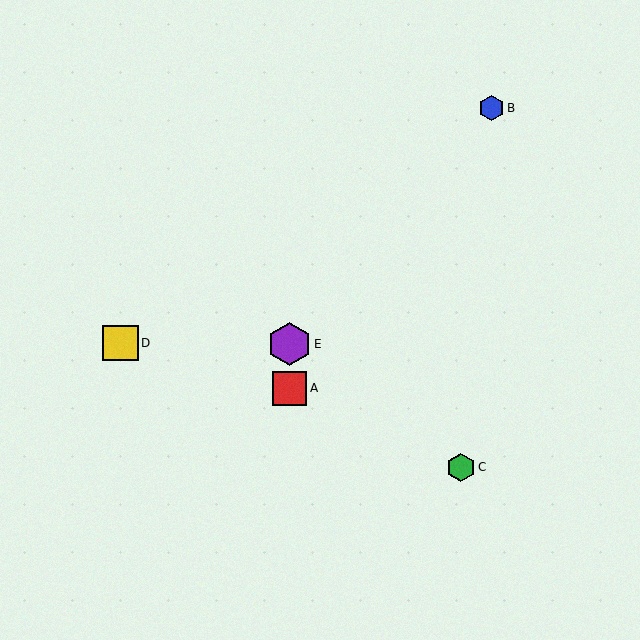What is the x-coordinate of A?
Object A is at x≈290.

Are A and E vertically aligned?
Yes, both are at x≈290.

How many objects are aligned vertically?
2 objects (A, E) are aligned vertically.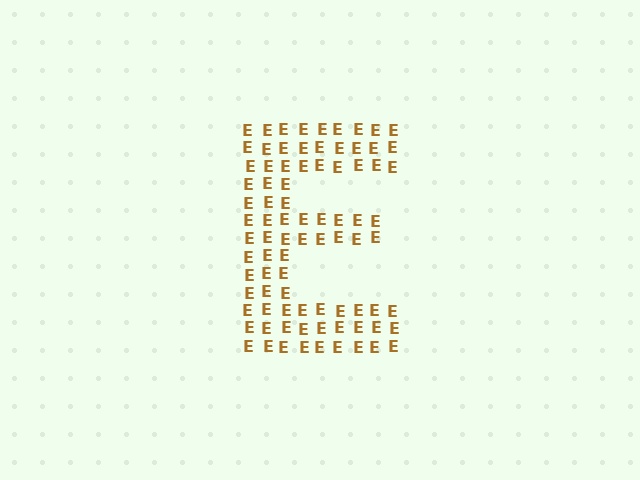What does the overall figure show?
The overall figure shows the letter E.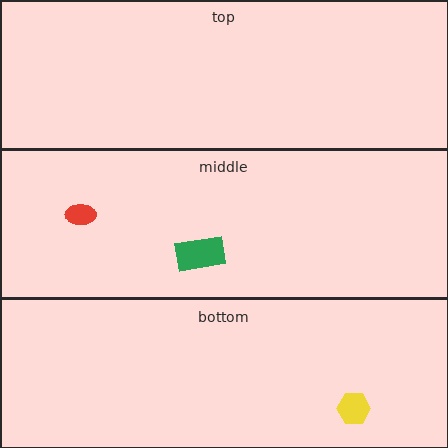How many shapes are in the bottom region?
1.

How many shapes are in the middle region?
2.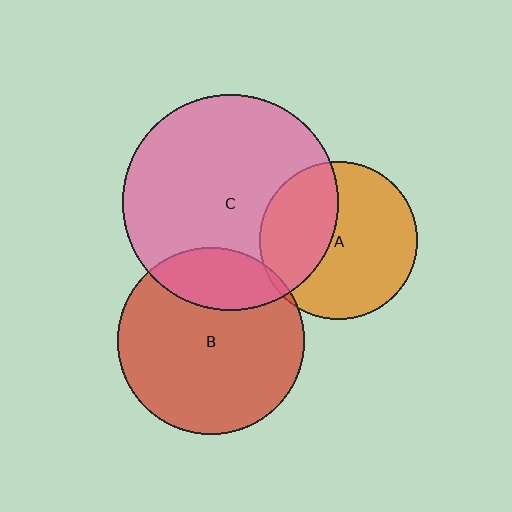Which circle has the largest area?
Circle C (pink).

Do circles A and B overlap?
Yes.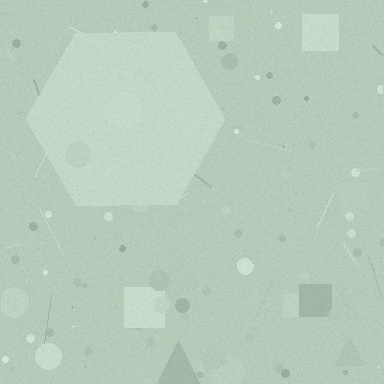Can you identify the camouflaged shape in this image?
The camouflaged shape is a hexagon.